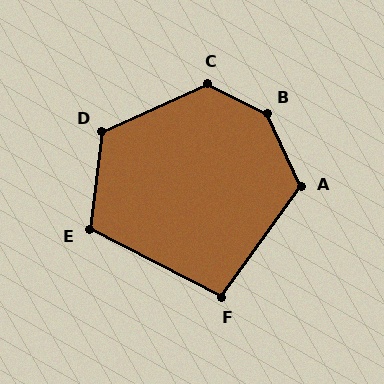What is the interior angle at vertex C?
Approximately 130 degrees (obtuse).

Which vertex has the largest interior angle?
B, at approximately 141 degrees.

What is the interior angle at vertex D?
Approximately 121 degrees (obtuse).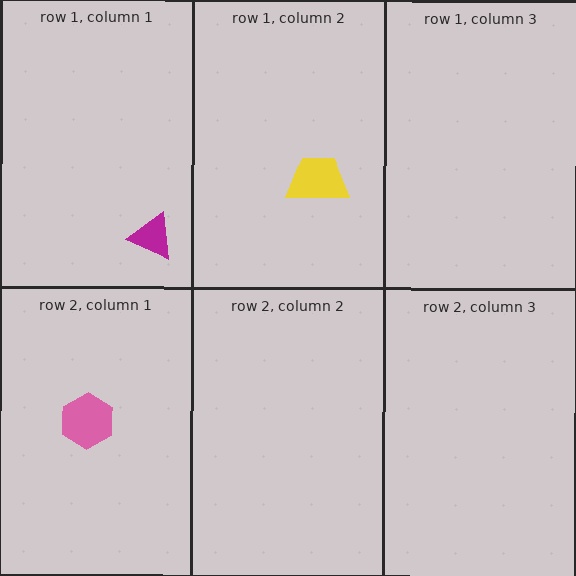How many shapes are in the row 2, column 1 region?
1.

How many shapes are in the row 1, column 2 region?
1.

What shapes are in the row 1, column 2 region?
The yellow trapezoid.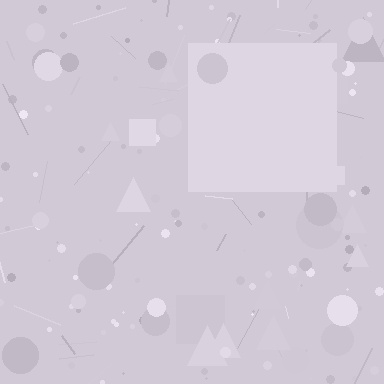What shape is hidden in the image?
A square is hidden in the image.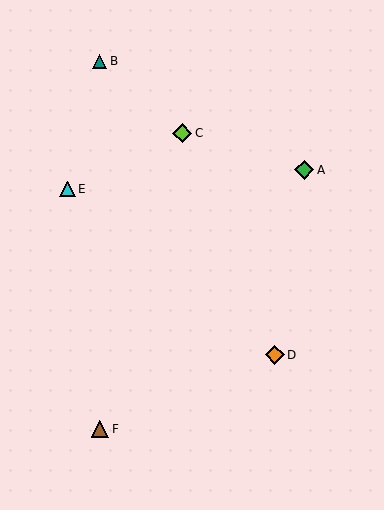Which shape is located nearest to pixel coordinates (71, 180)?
The cyan triangle (labeled E) at (67, 189) is nearest to that location.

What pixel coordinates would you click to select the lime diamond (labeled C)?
Click at (182, 133) to select the lime diamond C.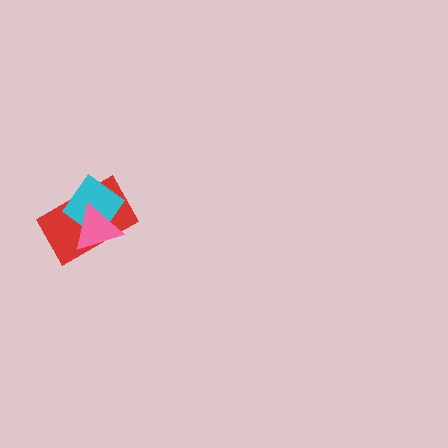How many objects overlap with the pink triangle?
2 objects overlap with the pink triangle.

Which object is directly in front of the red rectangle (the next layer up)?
The cyan diamond is directly in front of the red rectangle.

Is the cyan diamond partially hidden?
Yes, it is partially covered by another shape.